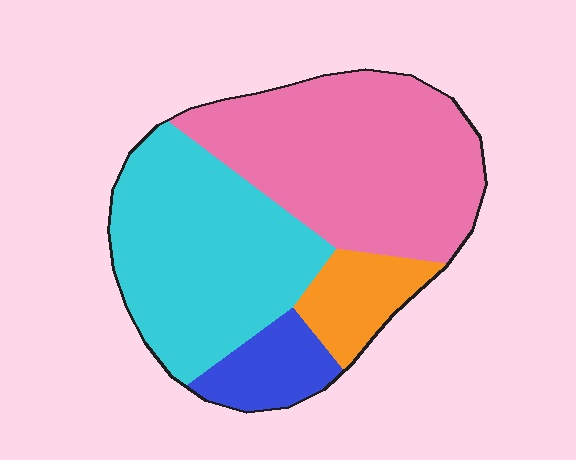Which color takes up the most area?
Pink, at roughly 40%.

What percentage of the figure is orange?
Orange takes up about one tenth (1/10) of the figure.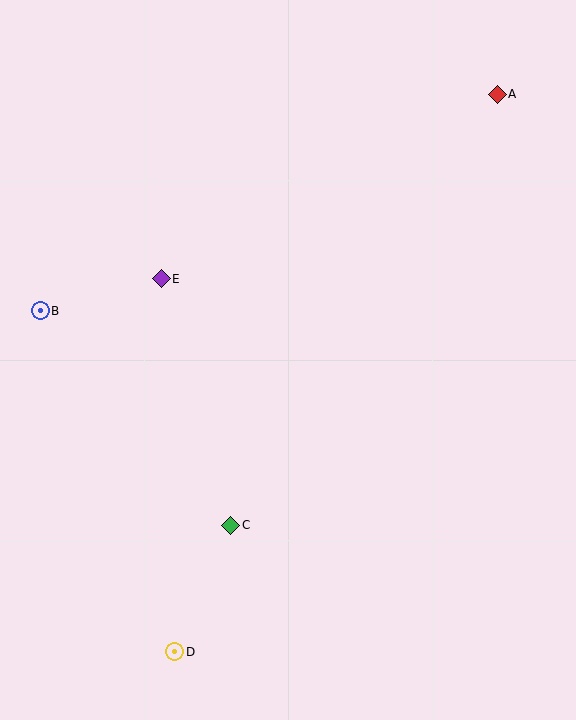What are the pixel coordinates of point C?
Point C is at (231, 525).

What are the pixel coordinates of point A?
Point A is at (497, 94).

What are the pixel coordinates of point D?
Point D is at (175, 652).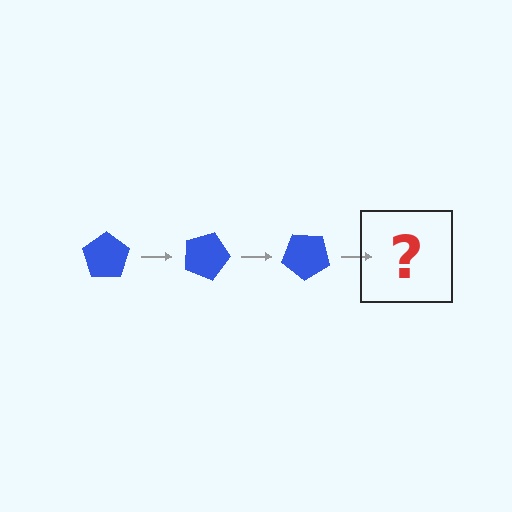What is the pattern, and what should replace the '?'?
The pattern is that the pentagon rotates 20 degrees each step. The '?' should be a blue pentagon rotated 60 degrees.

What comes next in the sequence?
The next element should be a blue pentagon rotated 60 degrees.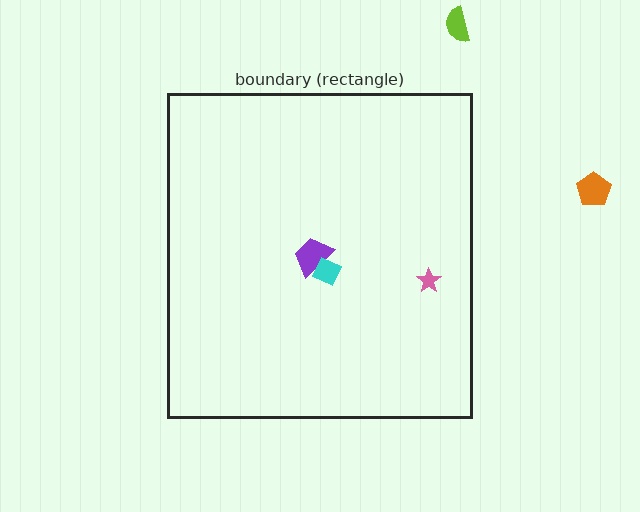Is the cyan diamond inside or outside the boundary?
Inside.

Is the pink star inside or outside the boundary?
Inside.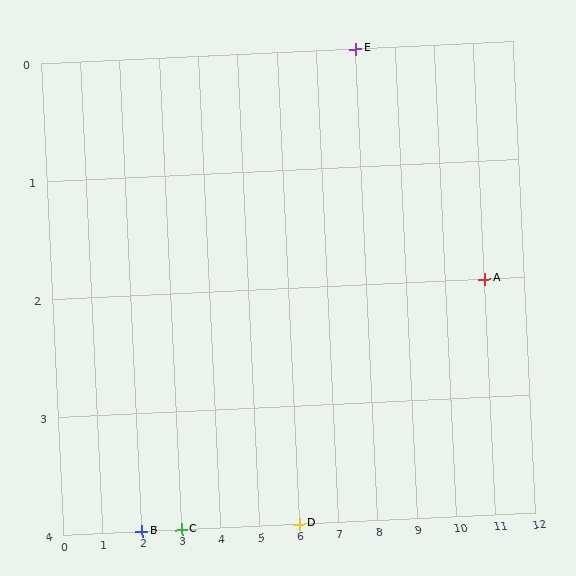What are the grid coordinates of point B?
Point B is at grid coordinates (2, 4).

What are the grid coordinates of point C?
Point C is at grid coordinates (3, 4).